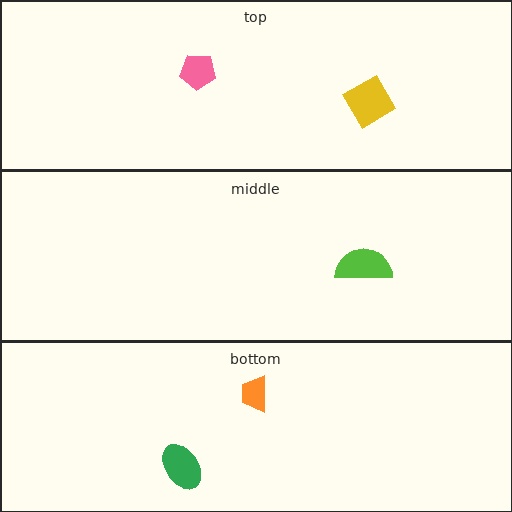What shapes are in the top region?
The pink pentagon, the yellow diamond.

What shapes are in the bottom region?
The green ellipse, the orange trapezoid.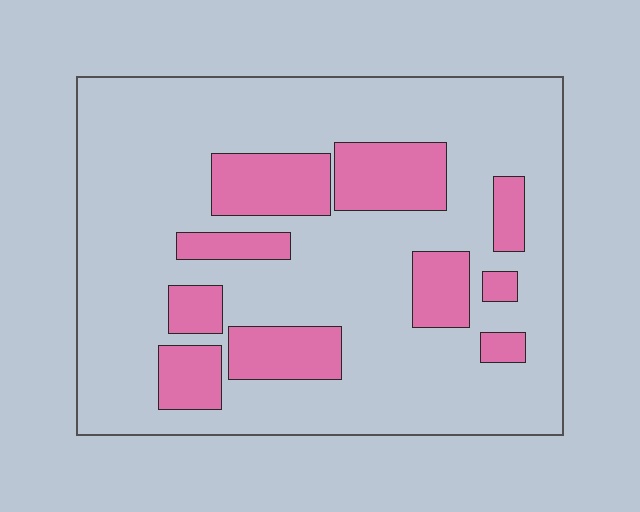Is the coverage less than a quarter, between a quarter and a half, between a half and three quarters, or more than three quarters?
Less than a quarter.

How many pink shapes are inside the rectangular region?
10.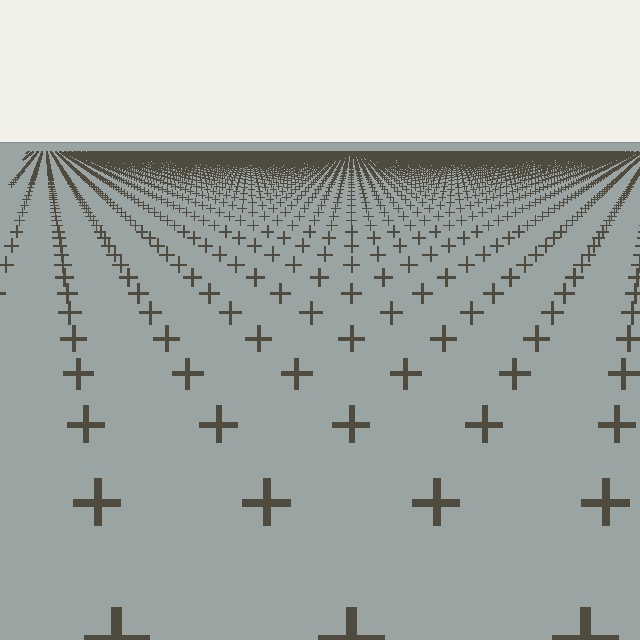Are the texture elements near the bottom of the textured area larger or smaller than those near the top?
Larger. Near the bottom, elements are closer to the viewer and appear at a bigger on-screen size.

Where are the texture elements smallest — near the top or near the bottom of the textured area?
Near the top.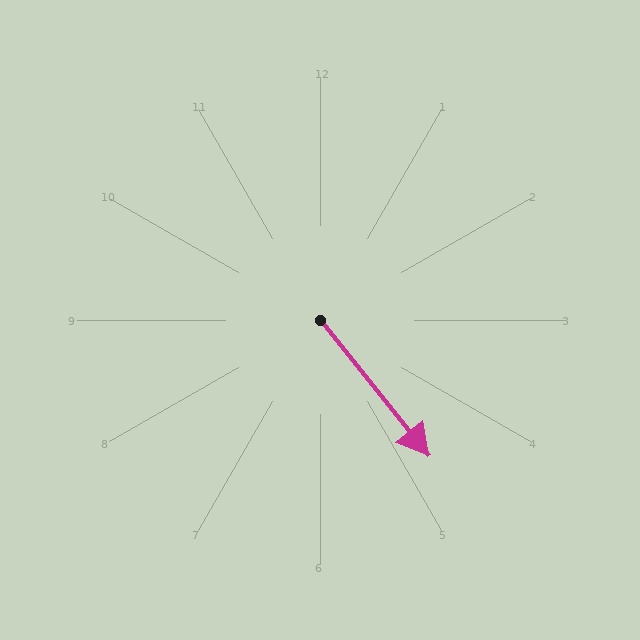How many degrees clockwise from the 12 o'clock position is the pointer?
Approximately 141 degrees.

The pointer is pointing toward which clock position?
Roughly 5 o'clock.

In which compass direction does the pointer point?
Southeast.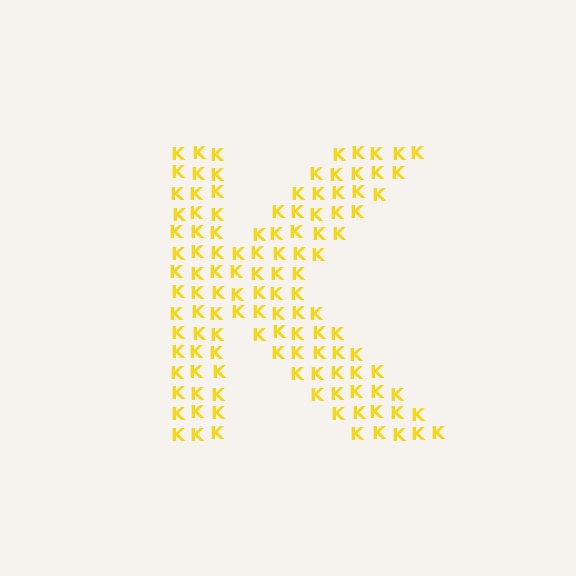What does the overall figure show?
The overall figure shows the letter K.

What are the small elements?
The small elements are letter K's.